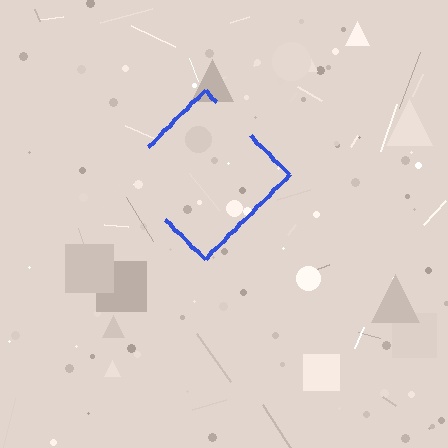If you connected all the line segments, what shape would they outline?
They would outline a diamond.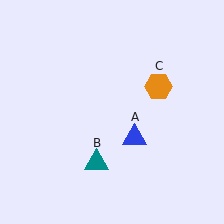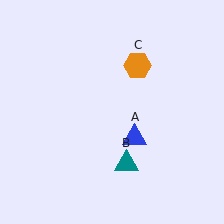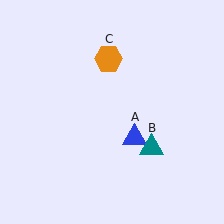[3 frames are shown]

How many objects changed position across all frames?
2 objects changed position: teal triangle (object B), orange hexagon (object C).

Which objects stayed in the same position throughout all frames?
Blue triangle (object A) remained stationary.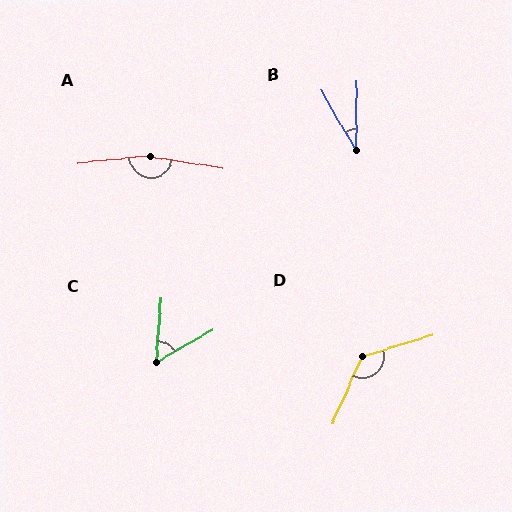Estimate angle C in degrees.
Approximately 56 degrees.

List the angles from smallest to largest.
B (30°), C (56°), D (131°), A (165°).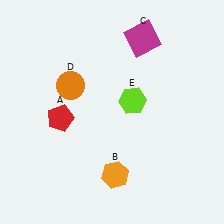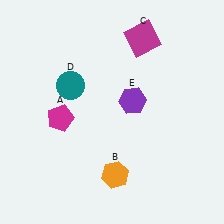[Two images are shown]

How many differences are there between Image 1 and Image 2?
There are 3 differences between the two images.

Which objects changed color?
A changed from red to magenta. D changed from orange to teal. E changed from lime to purple.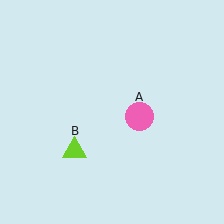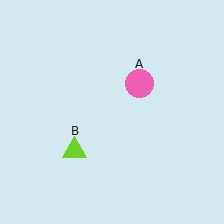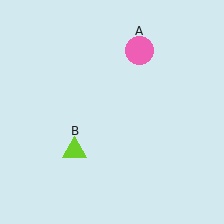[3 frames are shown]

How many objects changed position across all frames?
1 object changed position: pink circle (object A).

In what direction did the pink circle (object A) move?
The pink circle (object A) moved up.